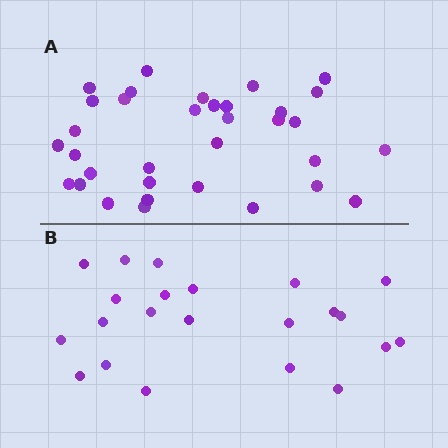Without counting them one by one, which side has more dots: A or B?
Region A (the top region) has more dots.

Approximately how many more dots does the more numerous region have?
Region A has roughly 12 or so more dots than region B.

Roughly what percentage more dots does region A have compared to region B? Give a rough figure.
About 55% more.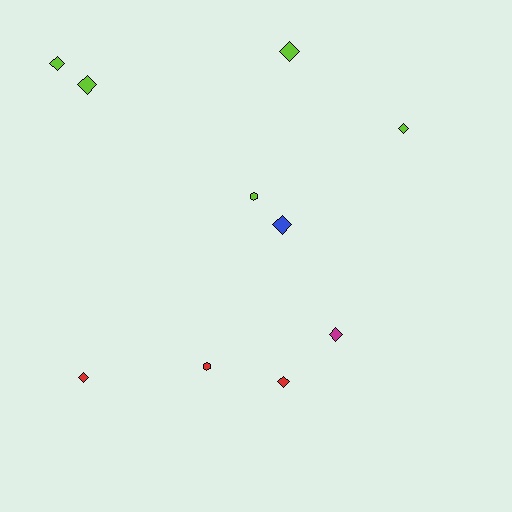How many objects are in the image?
There are 10 objects.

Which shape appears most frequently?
Diamond, with 8 objects.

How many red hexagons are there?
There is 1 red hexagon.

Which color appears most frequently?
Lime, with 5 objects.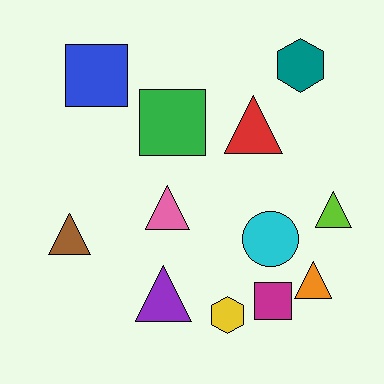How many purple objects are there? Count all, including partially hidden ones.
There is 1 purple object.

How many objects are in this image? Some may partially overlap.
There are 12 objects.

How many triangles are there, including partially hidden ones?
There are 6 triangles.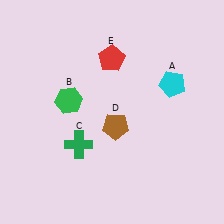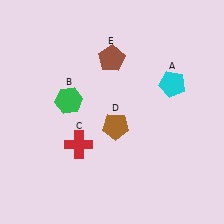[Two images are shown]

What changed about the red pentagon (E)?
In Image 1, E is red. In Image 2, it changed to brown.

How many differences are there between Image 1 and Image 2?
There are 2 differences between the two images.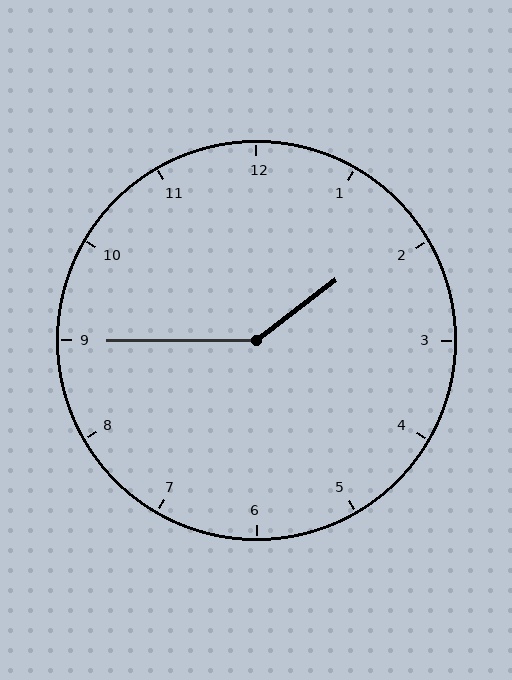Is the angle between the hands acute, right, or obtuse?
It is obtuse.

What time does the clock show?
1:45.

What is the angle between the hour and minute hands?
Approximately 142 degrees.